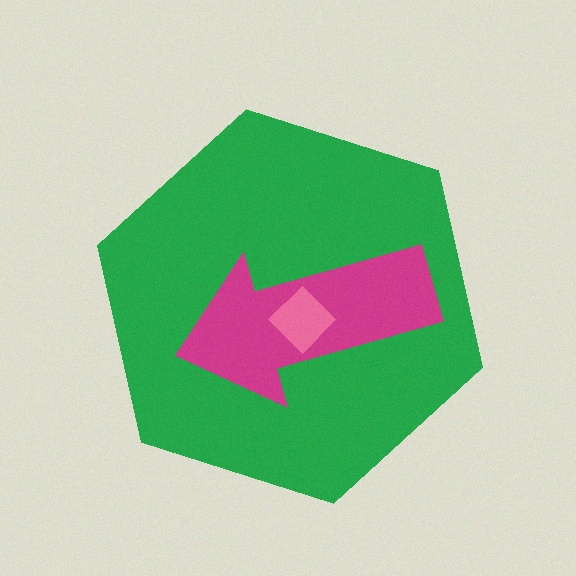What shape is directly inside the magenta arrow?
The pink diamond.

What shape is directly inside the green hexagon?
The magenta arrow.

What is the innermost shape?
The pink diamond.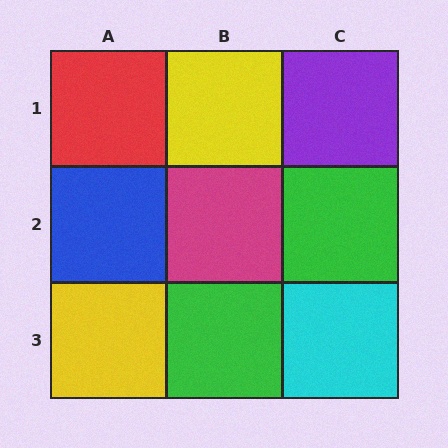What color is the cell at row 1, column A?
Red.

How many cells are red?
1 cell is red.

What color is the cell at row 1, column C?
Purple.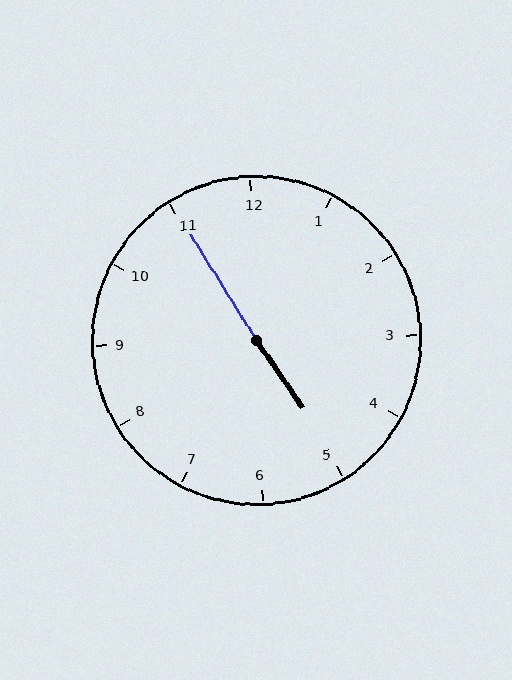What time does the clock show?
4:55.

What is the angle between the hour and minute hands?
Approximately 178 degrees.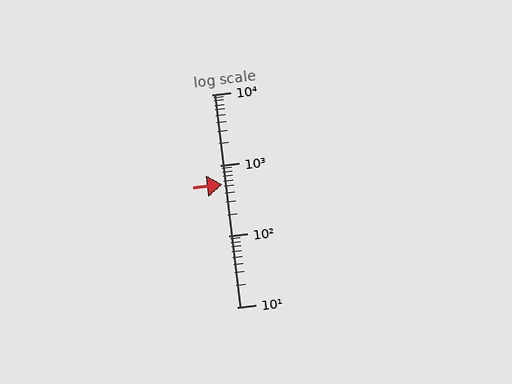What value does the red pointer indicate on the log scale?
The pointer indicates approximately 540.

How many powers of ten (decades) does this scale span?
The scale spans 3 decades, from 10 to 10000.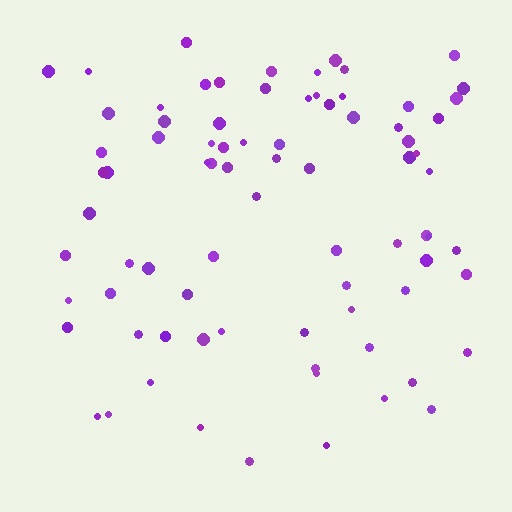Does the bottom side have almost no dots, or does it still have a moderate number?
Still a moderate number, just noticeably fewer than the top.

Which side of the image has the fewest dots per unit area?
The bottom.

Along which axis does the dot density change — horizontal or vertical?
Vertical.